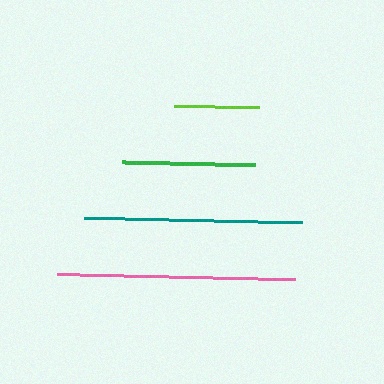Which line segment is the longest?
The pink line is the longest at approximately 238 pixels.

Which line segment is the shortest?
The lime line is the shortest at approximately 86 pixels.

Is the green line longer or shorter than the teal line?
The teal line is longer than the green line.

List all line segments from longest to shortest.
From longest to shortest: pink, teal, green, lime.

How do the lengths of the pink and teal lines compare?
The pink and teal lines are approximately the same length.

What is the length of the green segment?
The green segment is approximately 133 pixels long.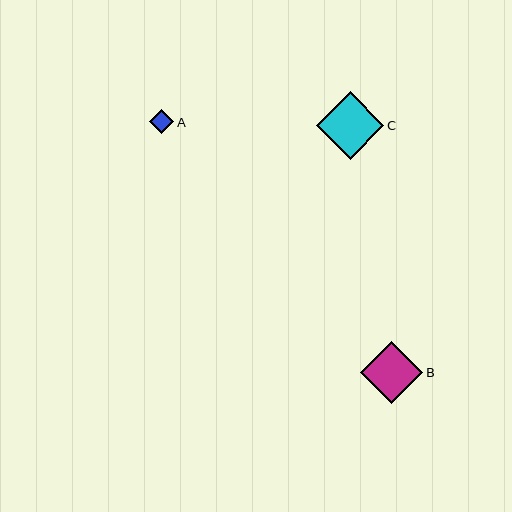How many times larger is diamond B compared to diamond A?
Diamond B is approximately 2.6 times the size of diamond A.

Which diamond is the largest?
Diamond C is the largest with a size of approximately 68 pixels.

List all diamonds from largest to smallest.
From largest to smallest: C, B, A.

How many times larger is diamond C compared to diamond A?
Diamond C is approximately 2.8 times the size of diamond A.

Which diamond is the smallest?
Diamond A is the smallest with a size of approximately 24 pixels.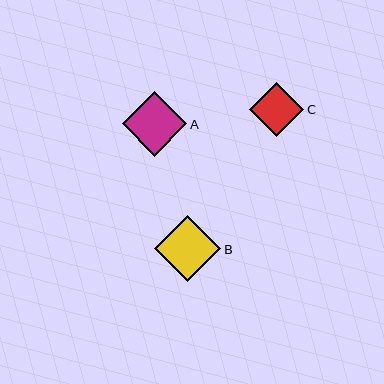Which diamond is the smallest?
Diamond C is the smallest with a size of approximately 54 pixels.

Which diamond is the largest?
Diamond B is the largest with a size of approximately 66 pixels.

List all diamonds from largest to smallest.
From largest to smallest: B, A, C.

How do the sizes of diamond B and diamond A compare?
Diamond B and diamond A are approximately the same size.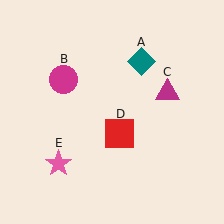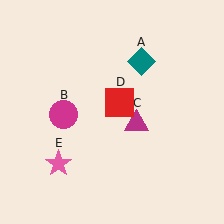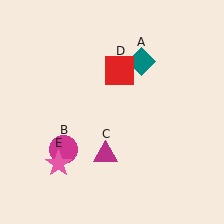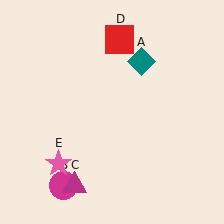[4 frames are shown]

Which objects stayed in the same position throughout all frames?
Teal diamond (object A) and pink star (object E) remained stationary.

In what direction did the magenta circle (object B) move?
The magenta circle (object B) moved down.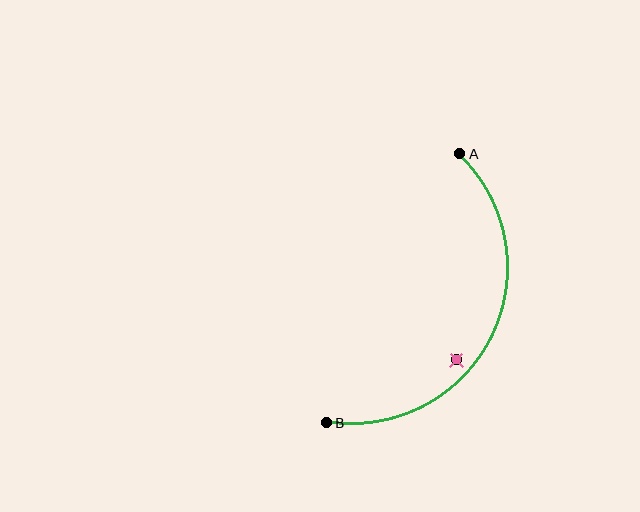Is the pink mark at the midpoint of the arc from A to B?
No — the pink mark does not lie on the arc at all. It sits slightly inside the curve.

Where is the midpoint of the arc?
The arc midpoint is the point on the curve farthest from the straight line joining A and B. It sits to the right of that line.